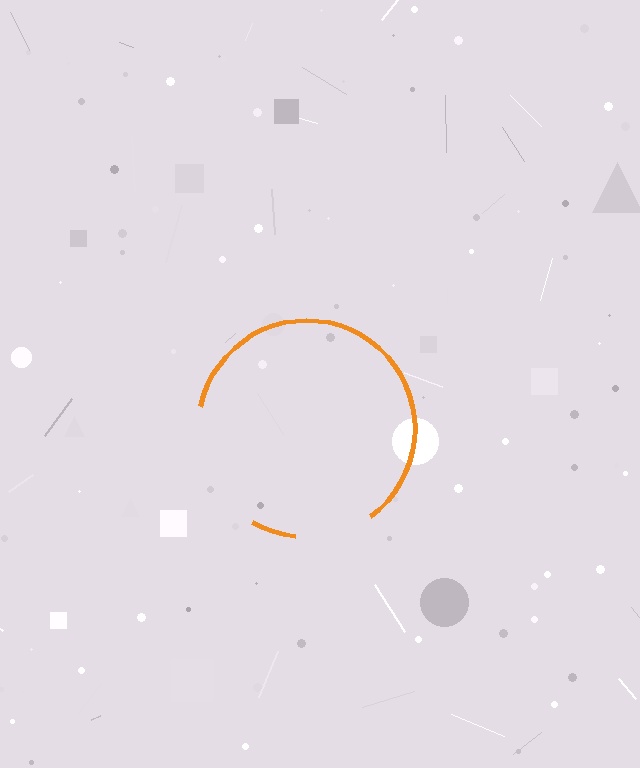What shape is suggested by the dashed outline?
The dashed outline suggests a circle.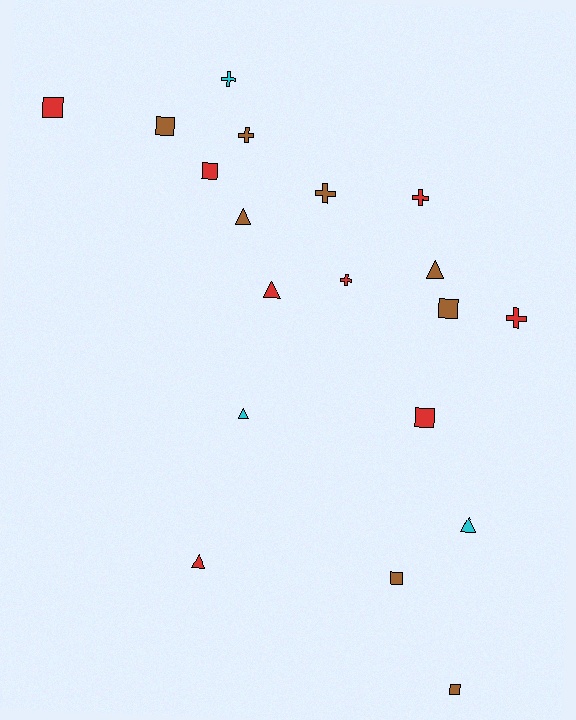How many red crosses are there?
There are 3 red crosses.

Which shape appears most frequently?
Square, with 7 objects.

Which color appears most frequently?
Brown, with 8 objects.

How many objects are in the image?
There are 19 objects.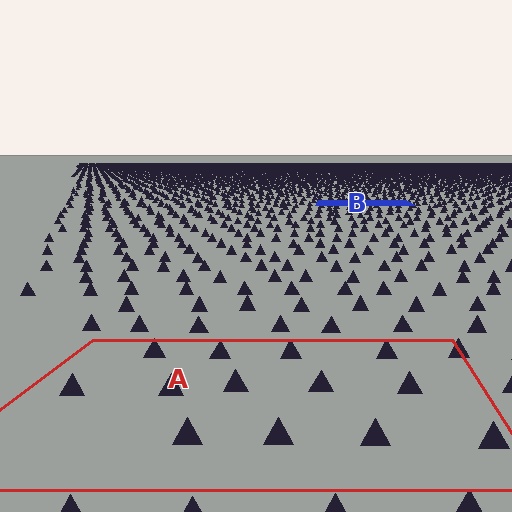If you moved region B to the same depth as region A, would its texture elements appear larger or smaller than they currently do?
They would appear larger. At a closer depth, the same texture elements are projected at a bigger on-screen size.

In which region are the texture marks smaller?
The texture marks are smaller in region B, because it is farther away.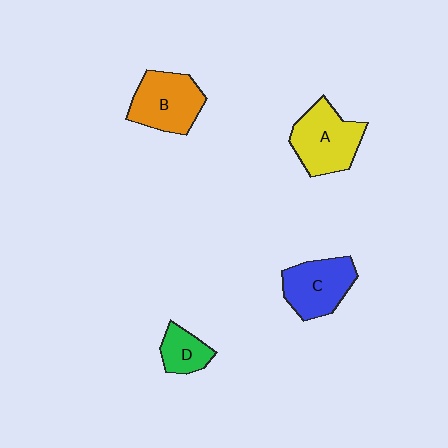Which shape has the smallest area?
Shape D (green).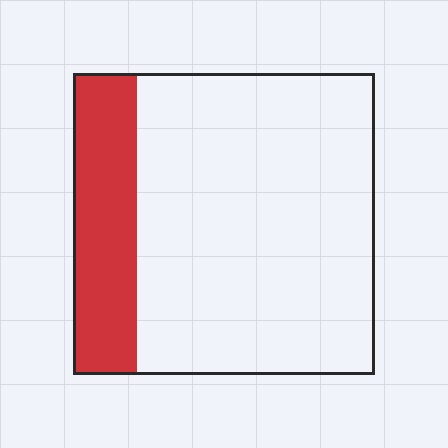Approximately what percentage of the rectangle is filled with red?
Approximately 20%.